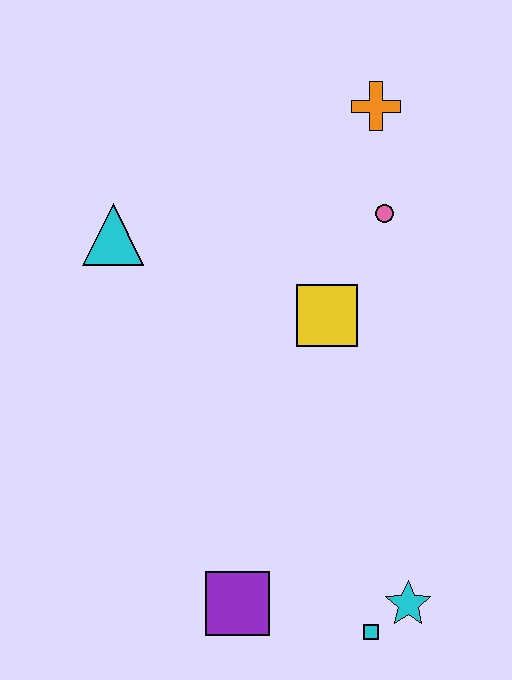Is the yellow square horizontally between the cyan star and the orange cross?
No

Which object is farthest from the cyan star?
The orange cross is farthest from the cyan star.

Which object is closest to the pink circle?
The orange cross is closest to the pink circle.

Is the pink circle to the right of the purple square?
Yes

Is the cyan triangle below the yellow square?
No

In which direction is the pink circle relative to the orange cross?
The pink circle is below the orange cross.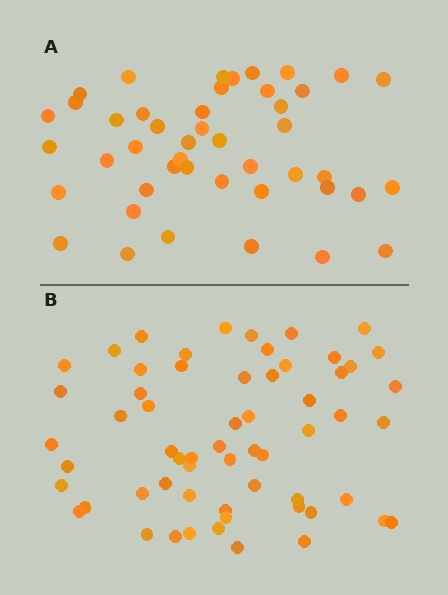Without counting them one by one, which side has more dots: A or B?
Region B (the bottom region) has more dots.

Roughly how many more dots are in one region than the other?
Region B has approximately 15 more dots than region A.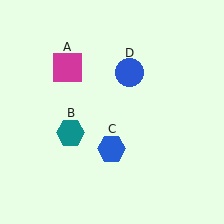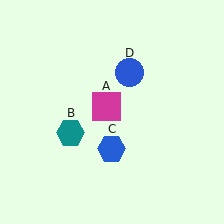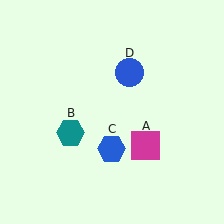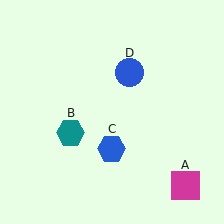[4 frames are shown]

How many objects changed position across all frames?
1 object changed position: magenta square (object A).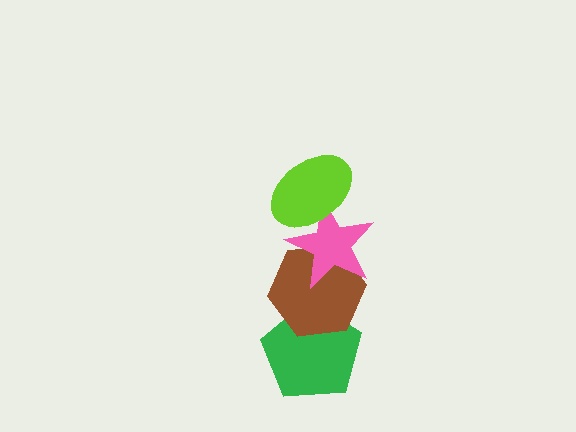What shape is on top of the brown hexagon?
The pink star is on top of the brown hexagon.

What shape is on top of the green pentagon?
The brown hexagon is on top of the green pentagon.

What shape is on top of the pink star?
The lime ellipse is on top of the pink star.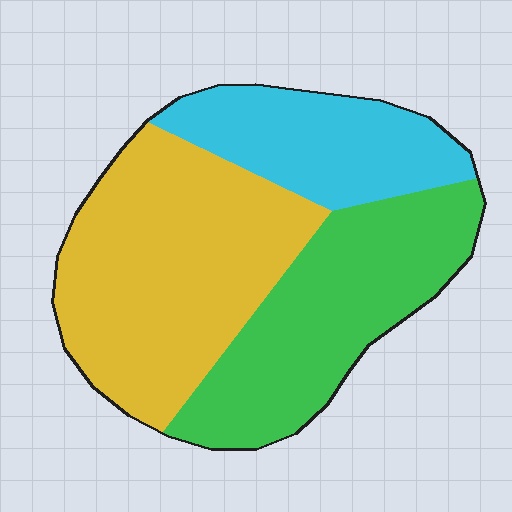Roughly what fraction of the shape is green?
Green covers roughly 35% of the shape.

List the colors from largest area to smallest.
From largest to smallest: yellow, green, cyan.